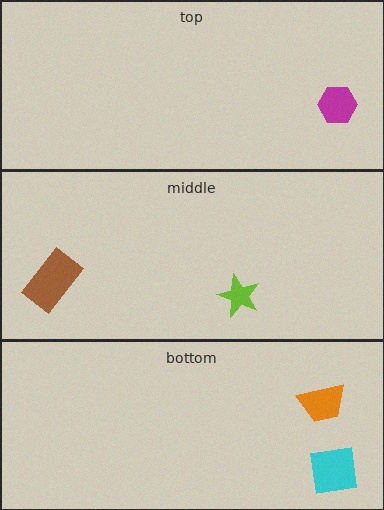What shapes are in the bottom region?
The cyan square, the orange trapezoid.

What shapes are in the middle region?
The brown rectangle, the lime star.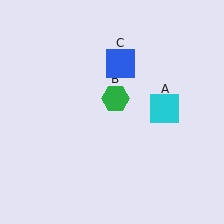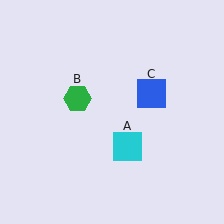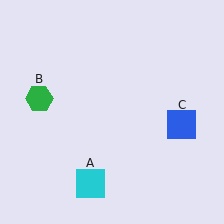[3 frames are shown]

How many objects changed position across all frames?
3 objects changed position: cyan square (object A), green hexagon (object B), blue square (object C).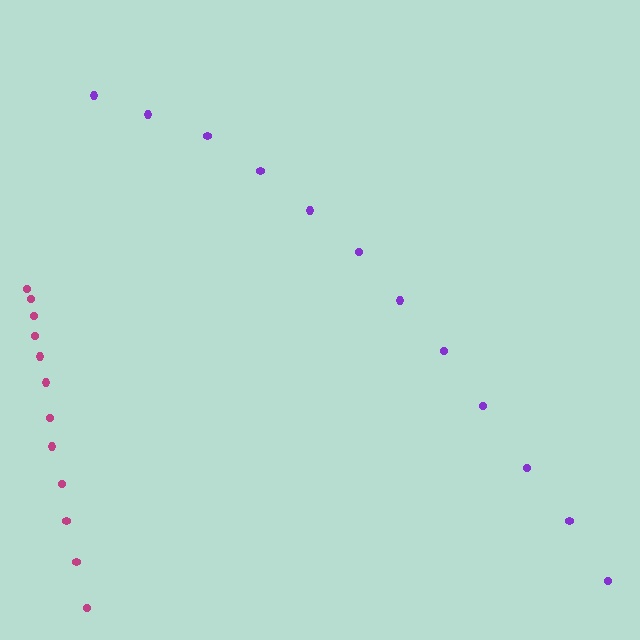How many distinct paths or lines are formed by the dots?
There are 2 distinct paths.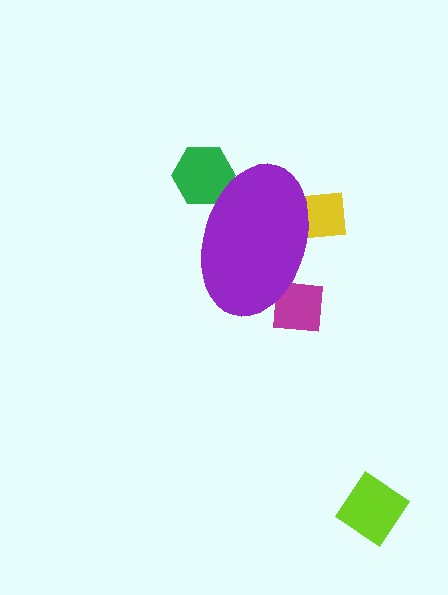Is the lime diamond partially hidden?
No, the lime diamond is fully visible.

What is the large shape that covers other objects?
A purple ellipse.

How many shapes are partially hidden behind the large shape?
3 shapes are partially hidden.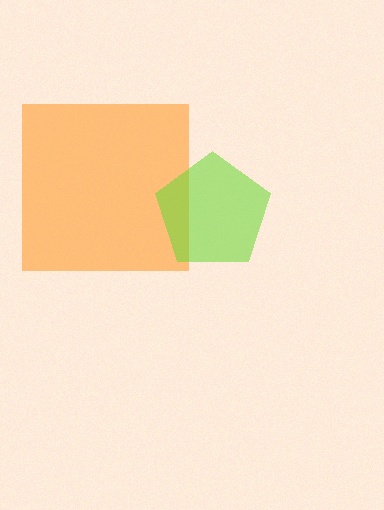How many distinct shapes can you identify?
There are 2 distinct shapes: an orange square, a lime pentagon.